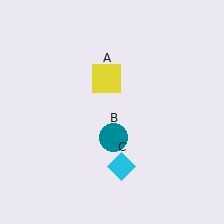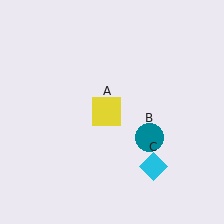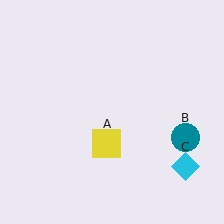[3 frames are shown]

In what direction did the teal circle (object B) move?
The teal circle (object B) moved right.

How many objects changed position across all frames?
3 objects changed position: yellow square (object A), teal circle (object B), cyan diamond (object C).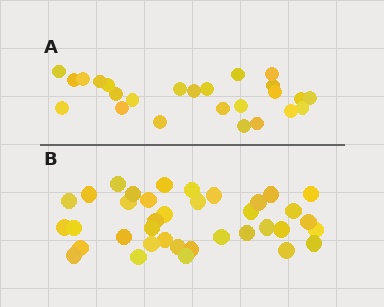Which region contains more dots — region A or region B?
Region B (the bottom region) has more dots.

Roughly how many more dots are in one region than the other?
Region B has roughly 12 or so more dots than region A.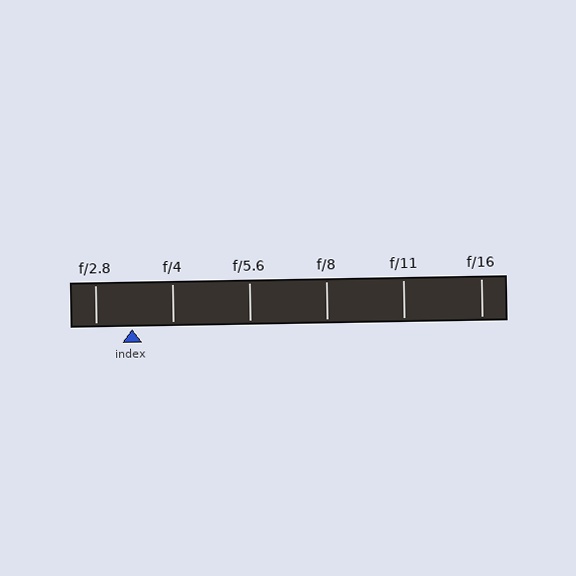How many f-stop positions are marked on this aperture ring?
There are 6 f-stop positions marked.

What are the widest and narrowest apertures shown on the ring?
The widest aperture shown is f/2.8 and the narrowest is f/16.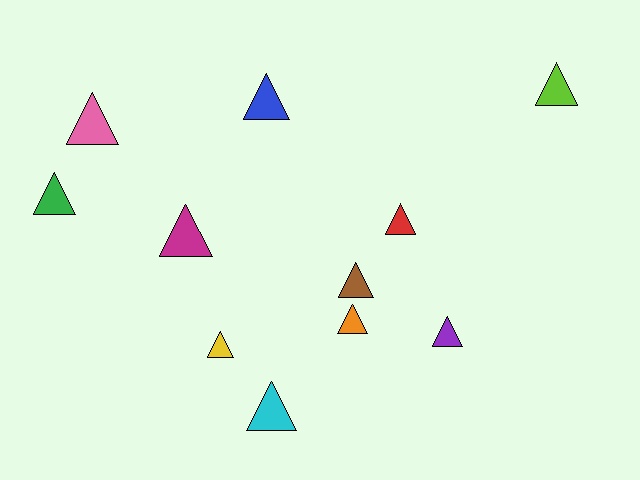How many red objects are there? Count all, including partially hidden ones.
There is 1 red object.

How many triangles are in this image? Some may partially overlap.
There are 11 triangles.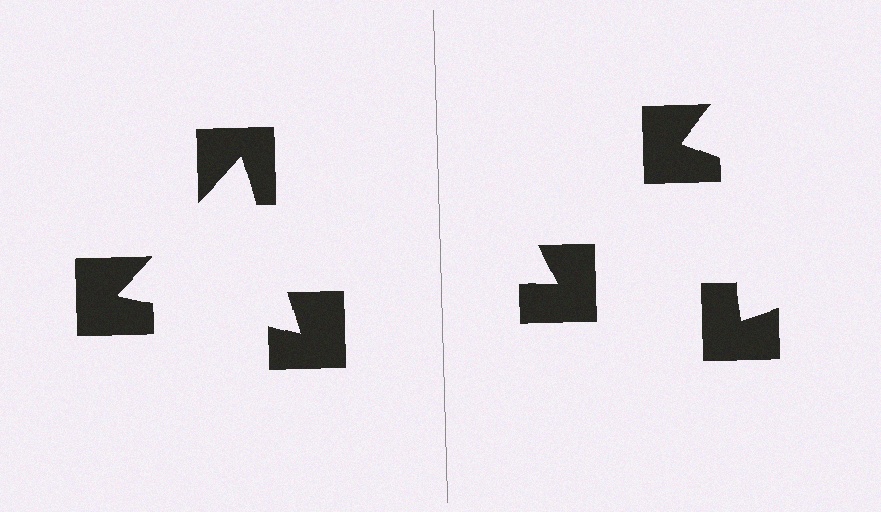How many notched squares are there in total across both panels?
6 — 3 on each side.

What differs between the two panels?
The notched squares are positioned identically on both sides; only the wedge orientations differ. On the left they align to a triangle; on the right they are misaligned.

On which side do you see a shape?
An illusory triangle appears on the left side. On the right side the wedge cuts are rotated, so no coherent shape forms.